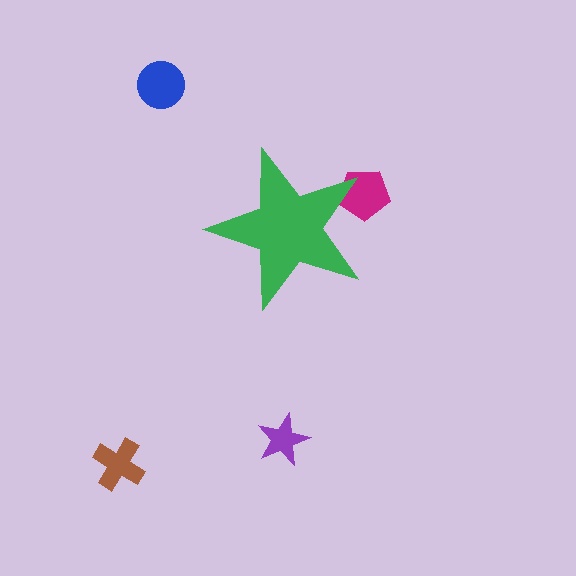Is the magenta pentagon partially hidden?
Yes, the magenta pentagon is partially hidden behind the green star.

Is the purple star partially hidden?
No, the purple star is fully visible.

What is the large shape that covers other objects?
A green star.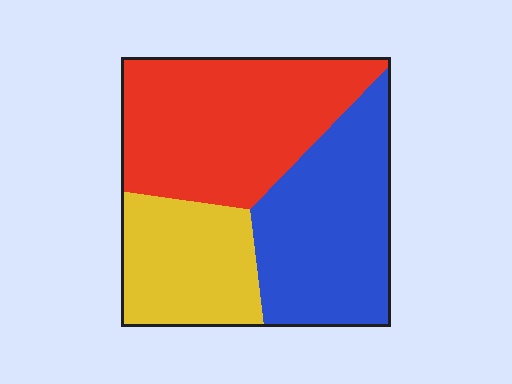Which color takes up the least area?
Yellow, at roughly 25%.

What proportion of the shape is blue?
Blue covers roughly 35% of the shape.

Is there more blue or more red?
Red.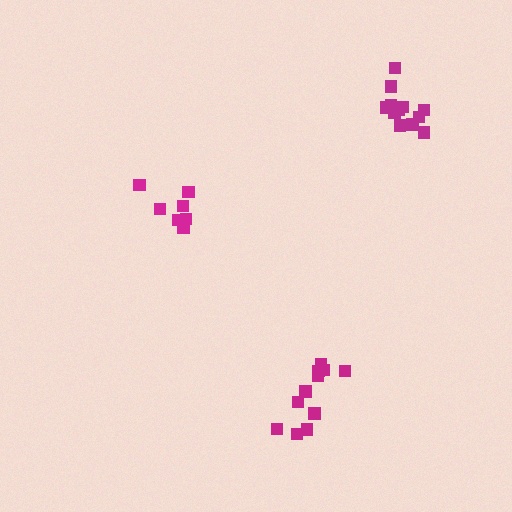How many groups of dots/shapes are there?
There are 3 groups.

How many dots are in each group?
Group 1: 7 dots, Group 2: 11 dots, Group 3: 12 dots (30 total).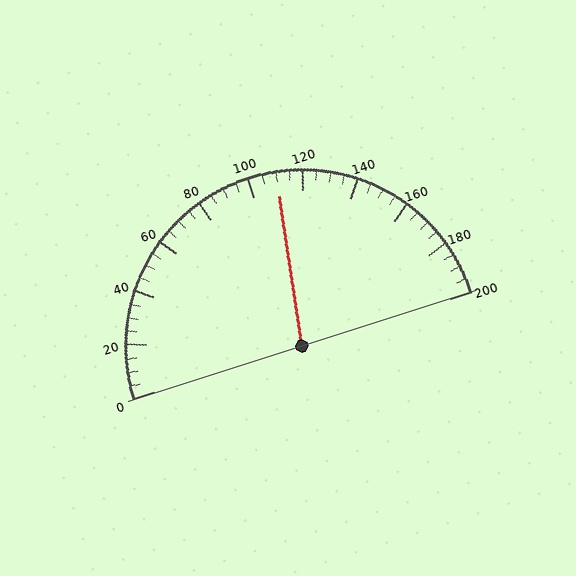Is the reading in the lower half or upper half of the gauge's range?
The reading is in the upper half of the range (0 to 200).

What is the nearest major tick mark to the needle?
The nearest major tick mark is 120.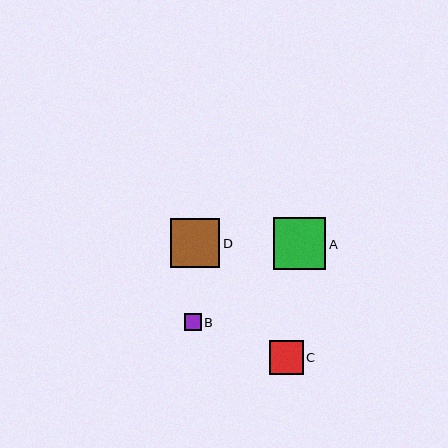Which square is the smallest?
Square B is the smallest with a size of approximately 16 pixels.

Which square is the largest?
Square A is the largest with a size of approximately 52 pixels.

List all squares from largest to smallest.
From largest to smallest: A, D, C, B.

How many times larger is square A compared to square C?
Square A is approximately 1.5 times the size of square C.